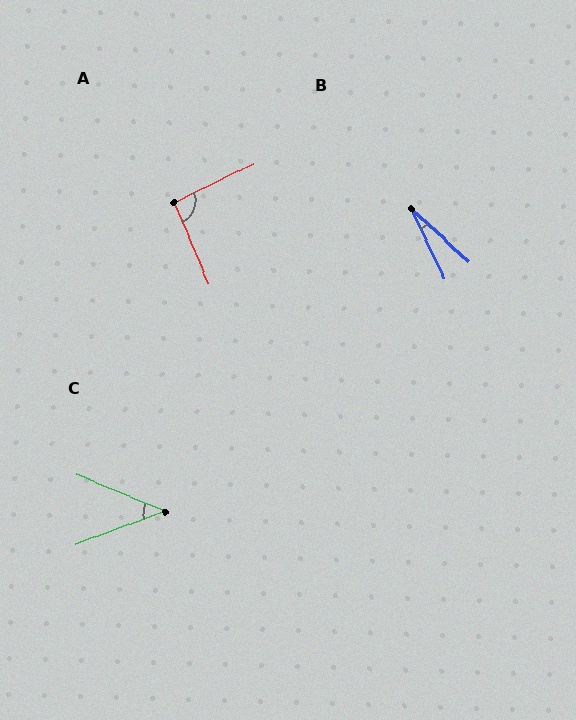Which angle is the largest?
A, at approximately 93 degrees.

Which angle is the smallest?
B, at approximately 22 degrees.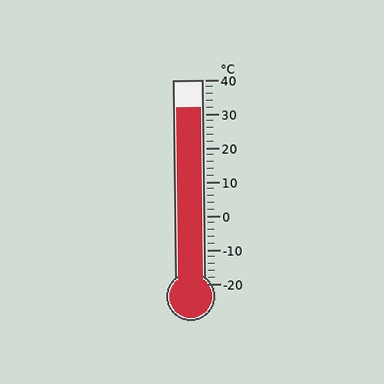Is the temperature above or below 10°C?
The temperature is above 10°C.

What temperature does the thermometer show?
The thermometer shows approximately 32°C.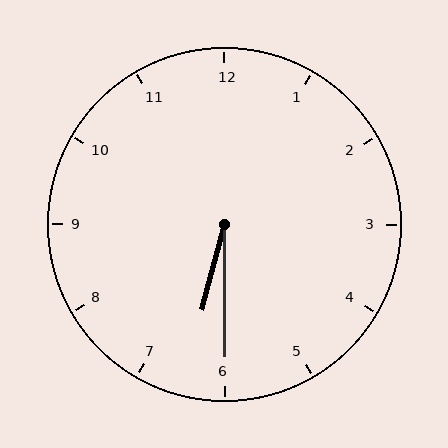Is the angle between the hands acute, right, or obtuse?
It is acute.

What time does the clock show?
6:30.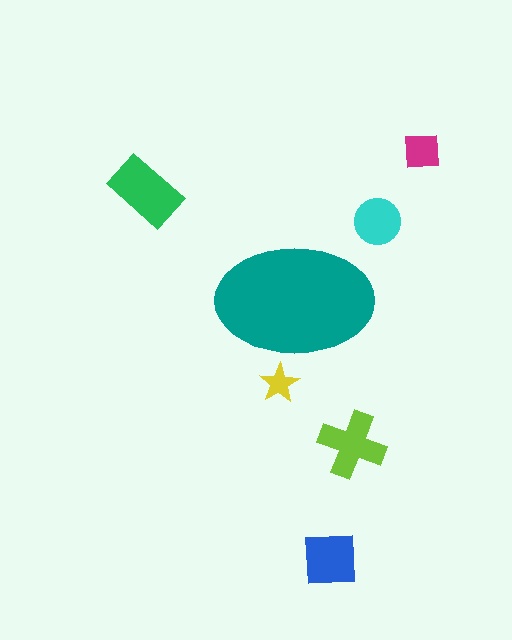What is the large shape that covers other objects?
A teal ellipse.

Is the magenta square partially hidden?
No, the magenta square is fully visible.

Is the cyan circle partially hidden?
No, the cyan circle is fully visible.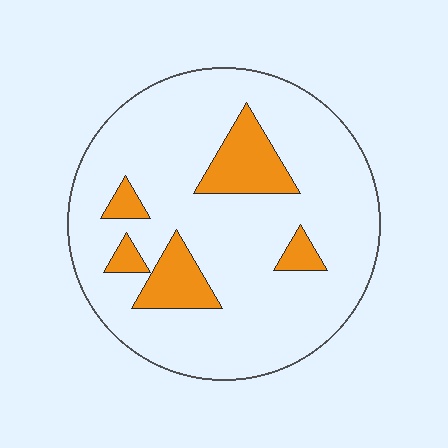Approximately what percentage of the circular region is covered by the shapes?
Approximately 15%.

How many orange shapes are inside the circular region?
5.